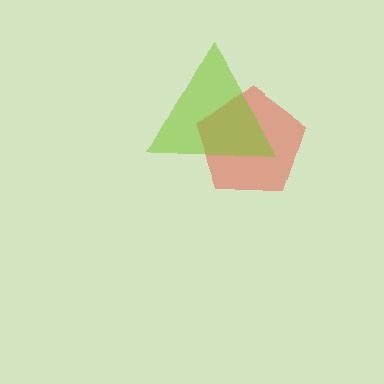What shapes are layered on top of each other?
The layered shapes are: a red pentagon, a lime triangle.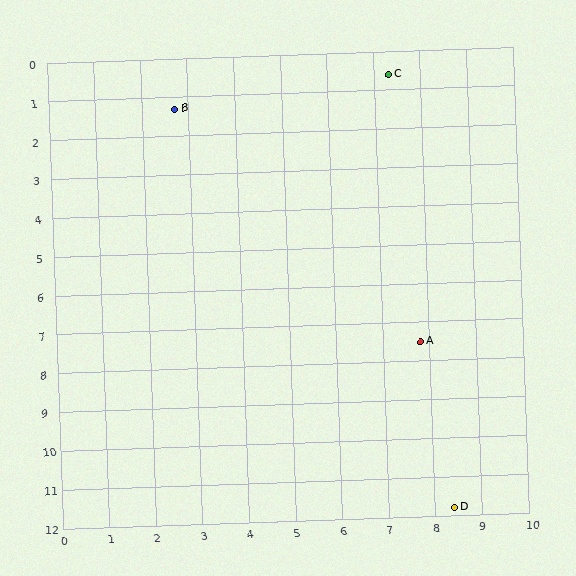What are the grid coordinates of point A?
Point A is at approximately (7.8, 7.5).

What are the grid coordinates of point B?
Point B is at approximately (2.7, 1.3).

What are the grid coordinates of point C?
Point C is at approximately (7.3, 0.6).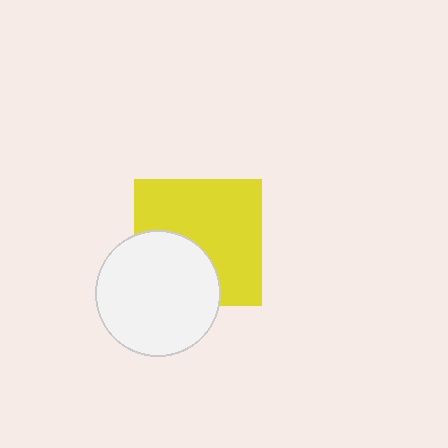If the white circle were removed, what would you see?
You would see the complete yellow square.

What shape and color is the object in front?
The object in front is a white circle.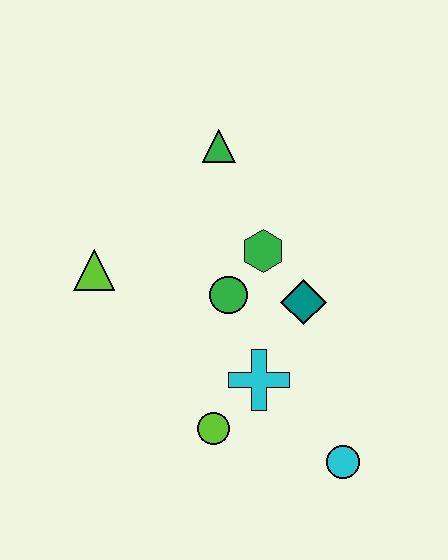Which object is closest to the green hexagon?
The green circle is closest to the green hexagon.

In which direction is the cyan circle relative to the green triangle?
The cyan circle is below the green triangle.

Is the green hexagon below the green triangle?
Yes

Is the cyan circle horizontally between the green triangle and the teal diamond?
No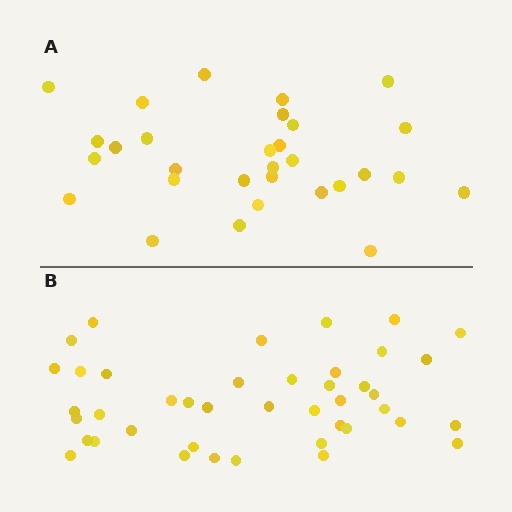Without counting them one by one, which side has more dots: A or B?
Region B (the bottom region) has more dots.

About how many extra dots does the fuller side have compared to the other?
Region B has roughly 12 or so more dots than region A.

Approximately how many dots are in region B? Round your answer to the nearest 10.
About 40 dots. (The exact count is 42, which rounds to 40.)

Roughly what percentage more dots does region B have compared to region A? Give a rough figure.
About 40% more.